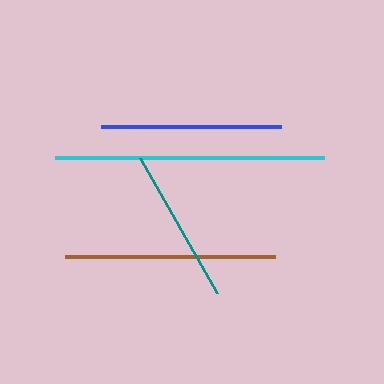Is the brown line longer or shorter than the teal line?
The brown line is longer than the teal line.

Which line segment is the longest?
The cyan line is the longest at approximately 269 pixels.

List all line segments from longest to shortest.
From longest to shortest: cyan, brown, blue, teal.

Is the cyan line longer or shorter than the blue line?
The cyan line is longer than the blue line.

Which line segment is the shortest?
The teal line is the shortest at approximately 156 pixels.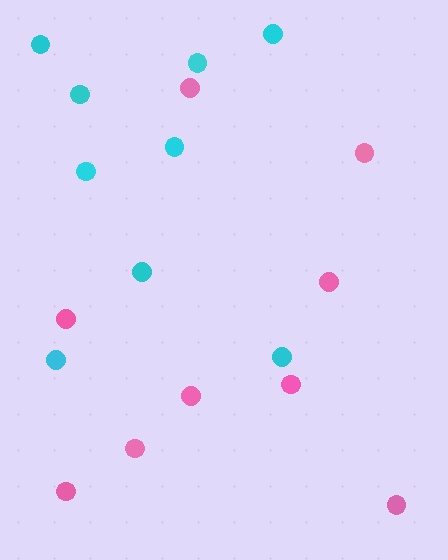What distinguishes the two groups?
There are 2 groups: one group of pink circles (9) and one group of cyan circles (9).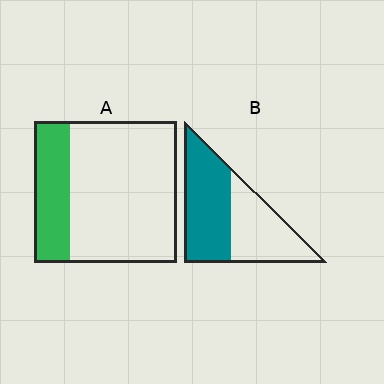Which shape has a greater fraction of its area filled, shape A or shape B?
Shape B.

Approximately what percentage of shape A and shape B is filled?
A is approximately 25% and B is approximately 55%.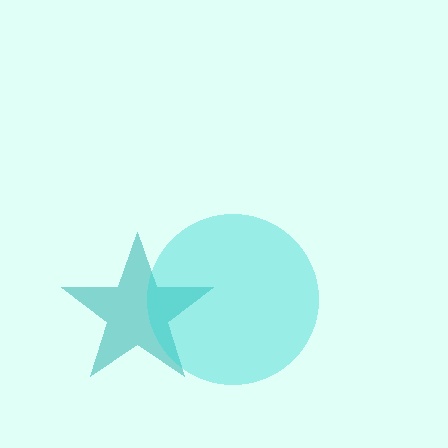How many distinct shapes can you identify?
There are 2 distinct shapes: a teal star, a cyan circle.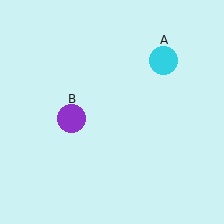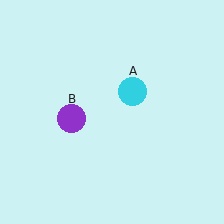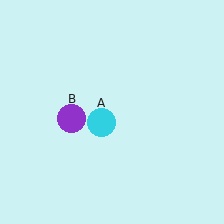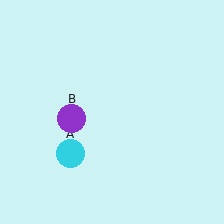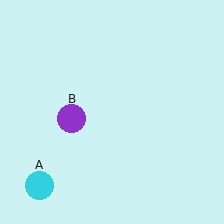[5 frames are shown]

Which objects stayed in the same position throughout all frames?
Purple circle (object B) remained stationary.